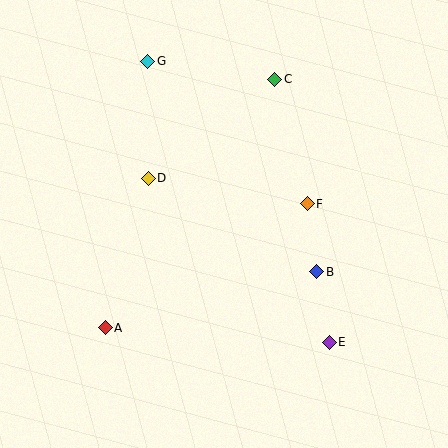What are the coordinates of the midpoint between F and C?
The midpoint between F and C is at (291, 141).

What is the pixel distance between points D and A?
The distance between D and A is 156 pixels.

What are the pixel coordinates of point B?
Point B is at (317, 272).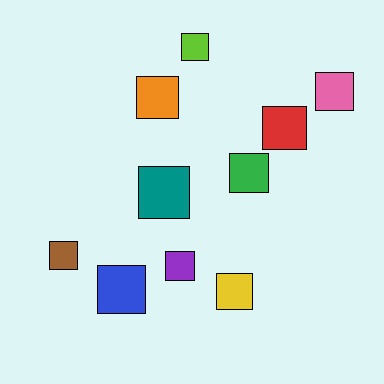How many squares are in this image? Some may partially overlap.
There are 10 squares.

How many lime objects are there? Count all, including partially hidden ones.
There is 1 lime object.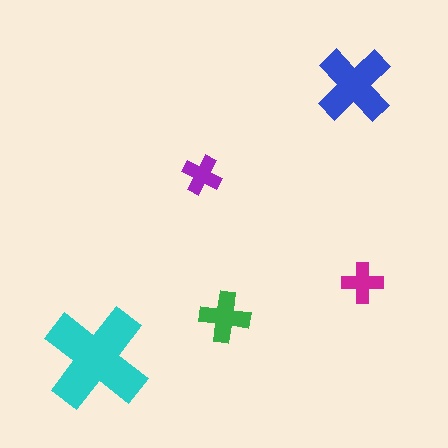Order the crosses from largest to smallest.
the cyan one, the blue one, the green one, the magenta one, the purple one.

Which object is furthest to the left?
The cyan cross is leftmost.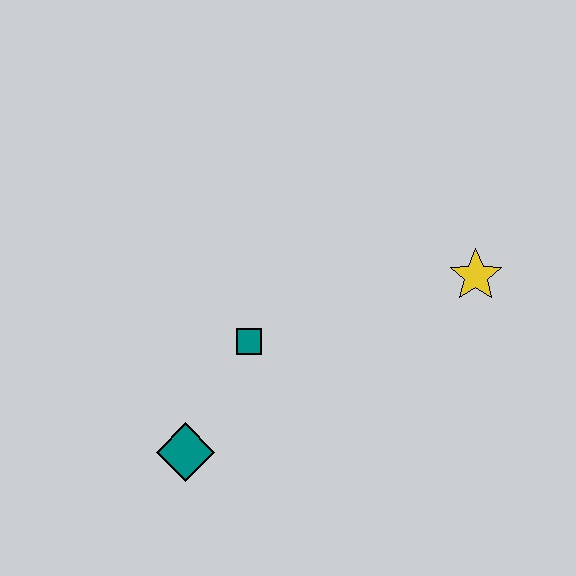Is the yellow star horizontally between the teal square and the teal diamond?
No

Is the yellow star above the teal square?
Yes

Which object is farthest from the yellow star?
The teal diamond is farthest from the yellow star.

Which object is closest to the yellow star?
The teal square is closest to the yellow star.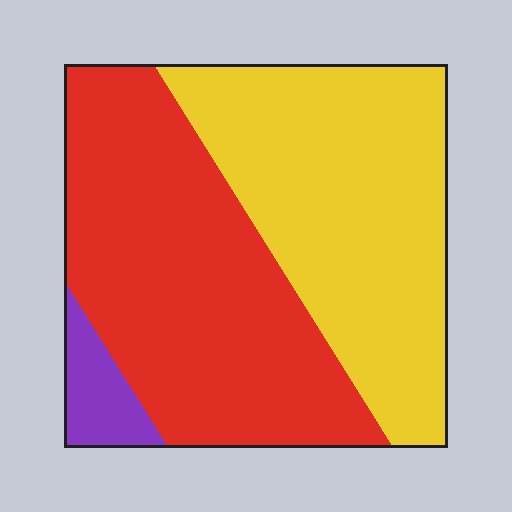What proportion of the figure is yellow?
Yellow covers about 45% of the figure.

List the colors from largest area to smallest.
From largest to smallest: red, yellow, purple.